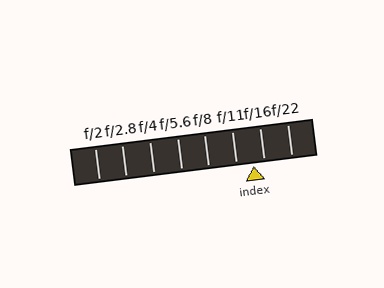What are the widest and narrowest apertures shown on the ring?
The widest aperture shown is f/2 and the narrowest is f/22.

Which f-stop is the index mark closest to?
The index mark is closest to f/16.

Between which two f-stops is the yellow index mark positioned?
The index mark is between f/11 and f/16.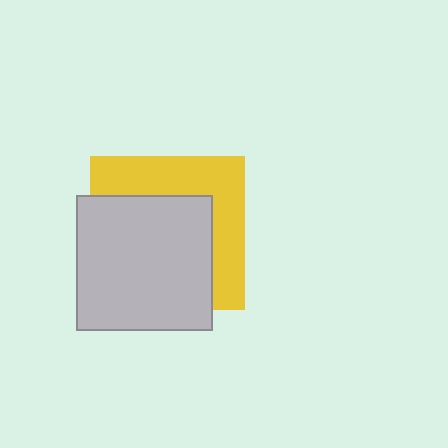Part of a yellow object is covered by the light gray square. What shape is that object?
It is a square.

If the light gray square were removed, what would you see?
You would see the complete yellow square.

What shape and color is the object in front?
The object in front is a light gray square.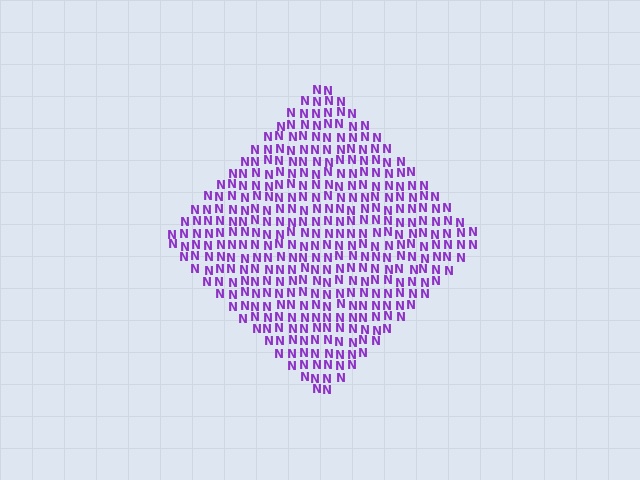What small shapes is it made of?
It is made of small letter N's.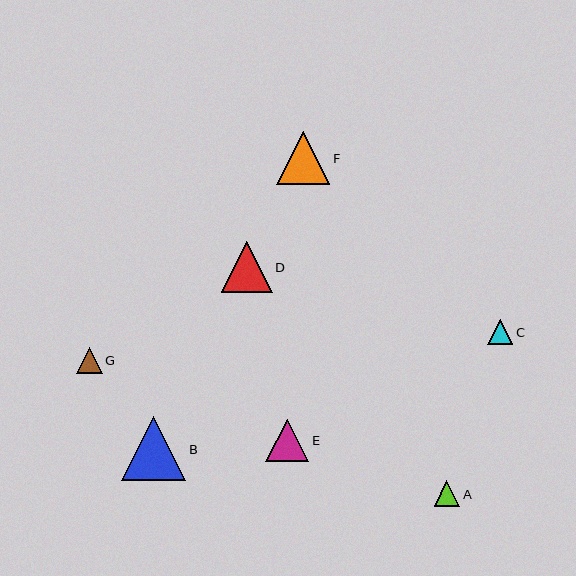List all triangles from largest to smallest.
From largest to smallest: B, F, D, E, G, A, C.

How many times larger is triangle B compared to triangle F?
Triangle B is approximately 1.2 times the size of triangle F.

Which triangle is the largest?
Triangle B is the largest with a size of approximately 64 pixels.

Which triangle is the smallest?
Triangle C is the smallest with a size of approximately 26 pixels.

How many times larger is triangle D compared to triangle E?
Triangle D is approximately 1.2 times the size of triangle E.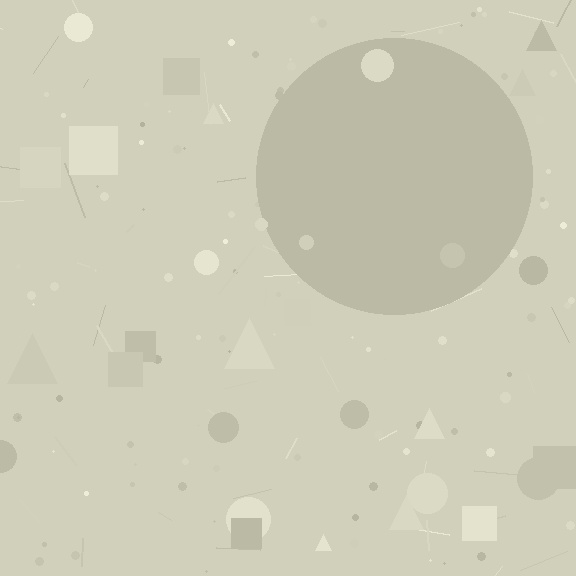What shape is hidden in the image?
A circle is hidden in the image.